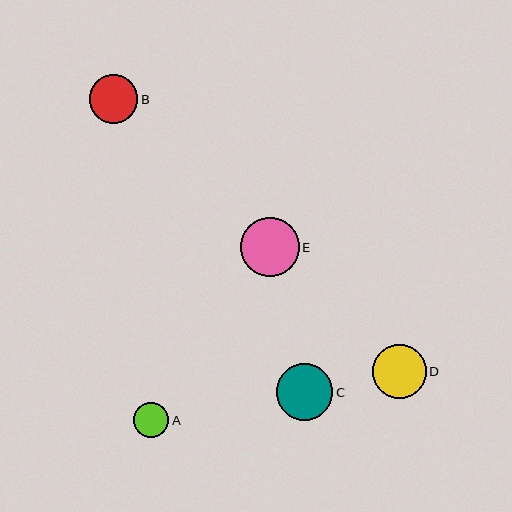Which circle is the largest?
Circle E is the largest with a size of approximately 59 pixels.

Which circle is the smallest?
Circle A is the smallest with a size of approximately 35 pixels.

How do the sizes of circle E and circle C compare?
Circle E and circle C are approximately the same size.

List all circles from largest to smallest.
From largest to smallest: E, C, D, B, A.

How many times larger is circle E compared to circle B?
Circle E is approximately 1.2 times the size of circle B.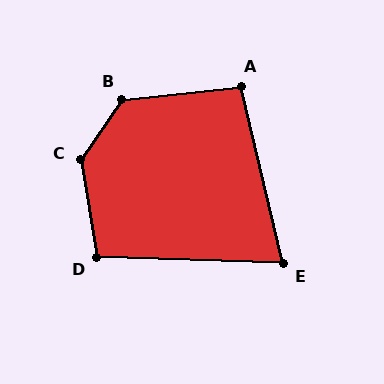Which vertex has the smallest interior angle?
E, at approximately 75 degrees.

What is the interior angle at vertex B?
Approximately 131 degrees (obtuse).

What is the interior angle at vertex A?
Approximately 97 degrees (obtuse).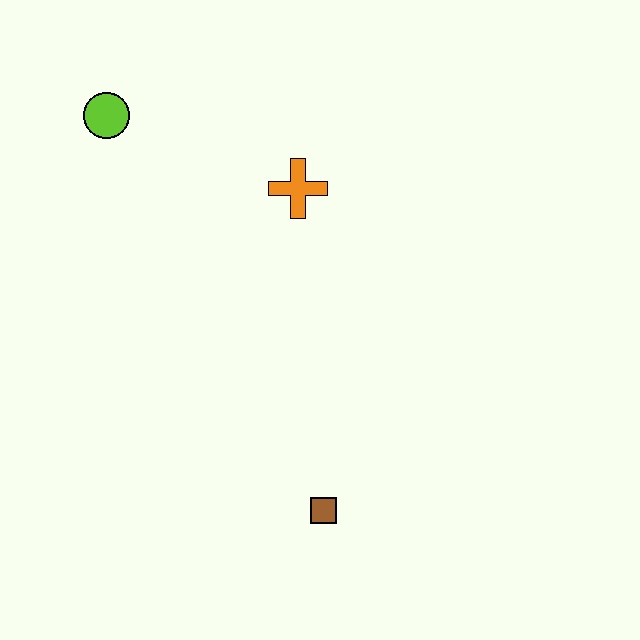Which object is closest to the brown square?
The orange cross is closest to the brown square.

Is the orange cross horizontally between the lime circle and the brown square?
Yes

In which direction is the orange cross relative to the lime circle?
The orange cross is to the right of the lime circle.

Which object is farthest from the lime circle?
The brown square is farthest from the lime circle.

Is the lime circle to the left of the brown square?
Yes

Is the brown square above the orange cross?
No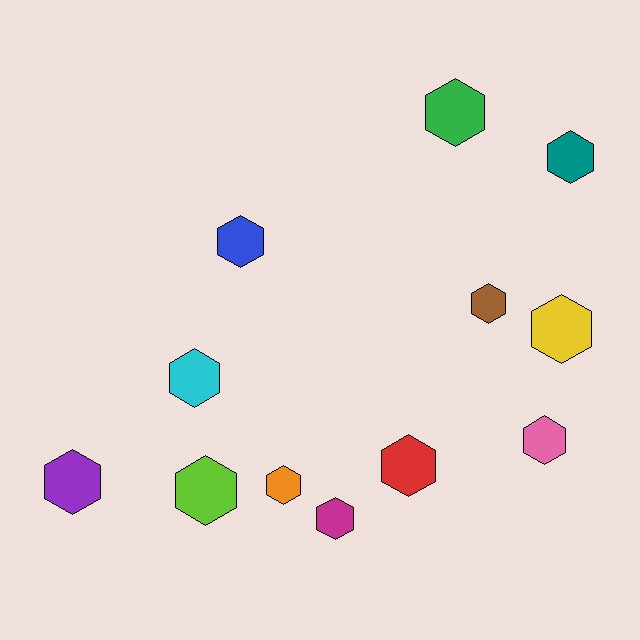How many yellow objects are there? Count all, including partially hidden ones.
There is 1 yellow object.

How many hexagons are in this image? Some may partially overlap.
There are 12 hexagons.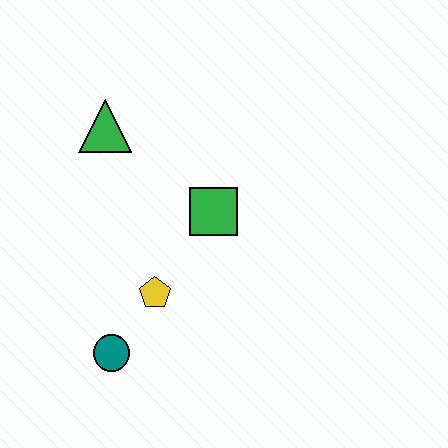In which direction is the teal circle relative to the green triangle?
The teal circle is below the green triangle.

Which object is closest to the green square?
The yellow pentagon is closest to the green square.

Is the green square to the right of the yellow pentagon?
Yes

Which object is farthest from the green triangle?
The teal circle is farthest from the green triangle.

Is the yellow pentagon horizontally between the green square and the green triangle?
Yes